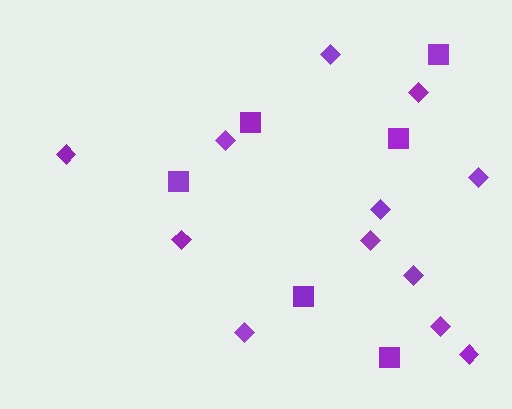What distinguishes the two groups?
There are 2 groups: one group of squares (6) and one group of diamonds (12).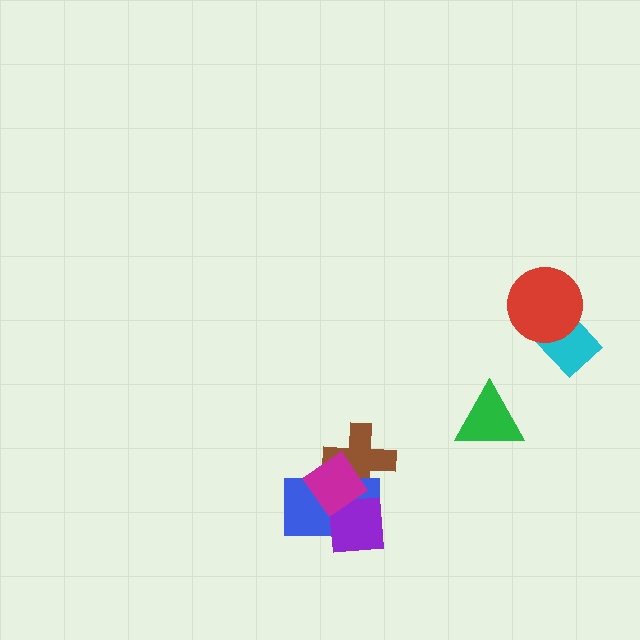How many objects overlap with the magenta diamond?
3 objects overlap with the magenta diamond.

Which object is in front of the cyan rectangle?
The red circle is in front of the cyan rectangle.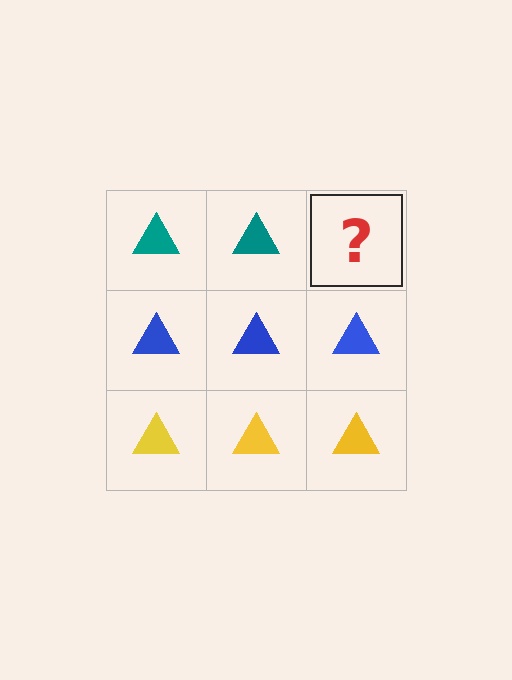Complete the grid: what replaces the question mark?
The question mark should be replaced with a teal triangle.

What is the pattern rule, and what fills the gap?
The rule is that each row has a consistent color. The gap should be filled with a teal triangle.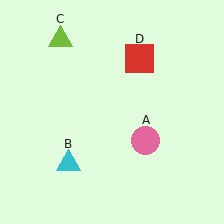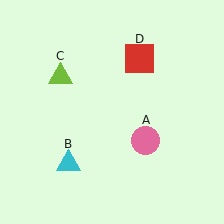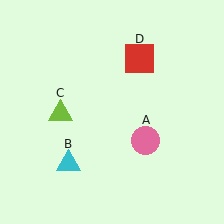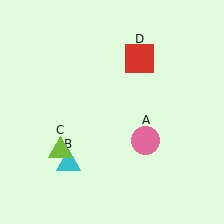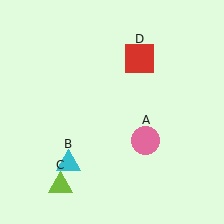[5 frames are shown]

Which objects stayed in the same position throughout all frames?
Pink circle (object A) and cyan triangle (object B) and red square (object D) remained stationary.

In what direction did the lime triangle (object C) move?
The lime triangle (object C) moved down.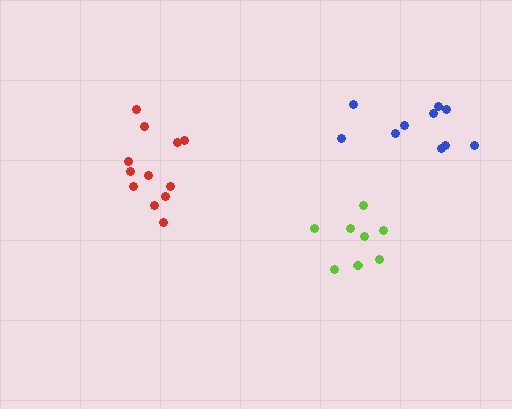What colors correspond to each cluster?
The clusters are colored: red, lime, blue.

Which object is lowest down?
The lime cluster is bottommost.